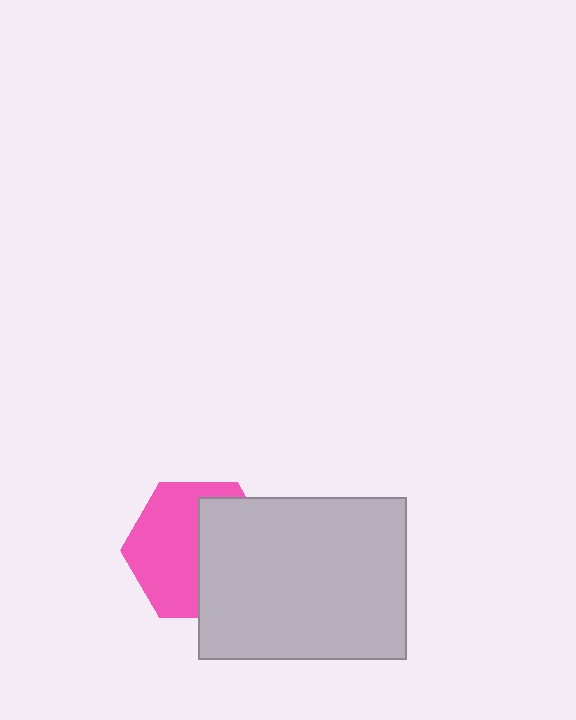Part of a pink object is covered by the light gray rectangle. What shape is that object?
It is a hexagon.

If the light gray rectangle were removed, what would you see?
You would see the complete pink hexagon.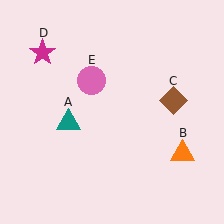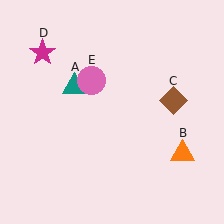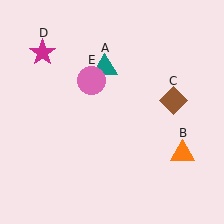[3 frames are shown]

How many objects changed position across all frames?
1 object changed position: teal triangle (object A).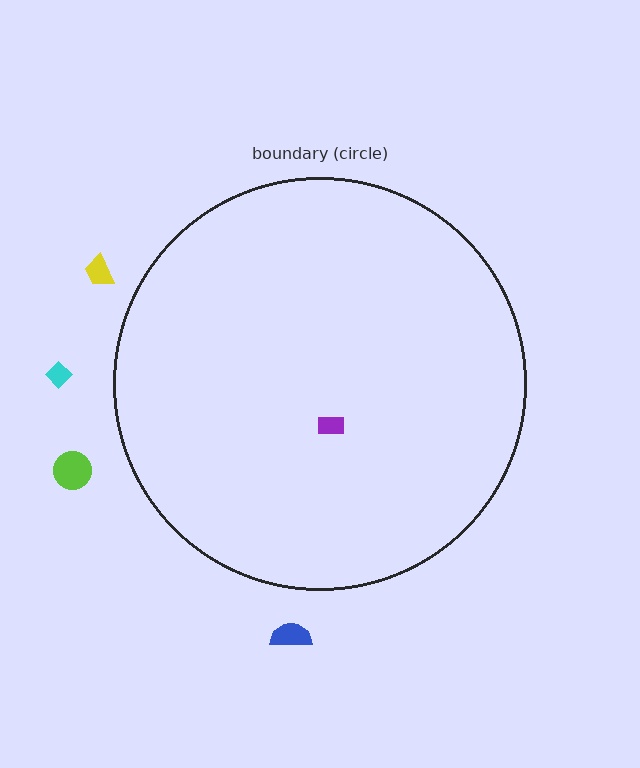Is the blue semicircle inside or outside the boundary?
Outside.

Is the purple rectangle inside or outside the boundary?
Inside.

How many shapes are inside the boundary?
1 inside, 4 outside.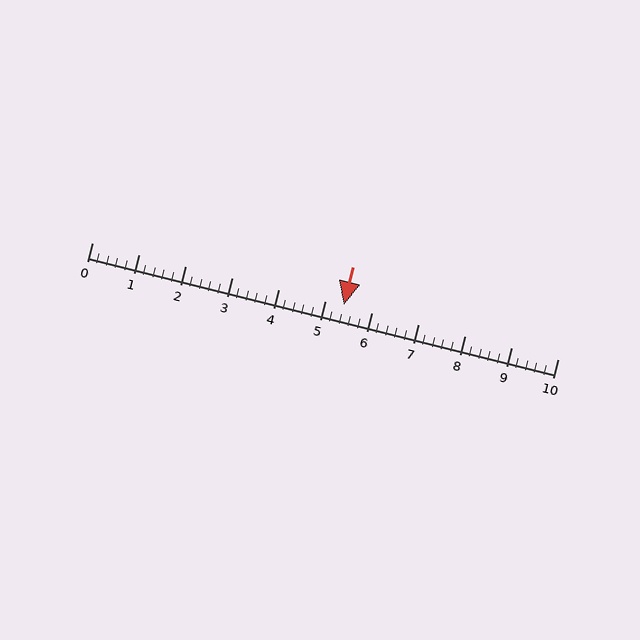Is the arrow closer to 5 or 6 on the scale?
The arrow is closer to 5.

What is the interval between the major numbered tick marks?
The major tick marks are spaced 1 units apart.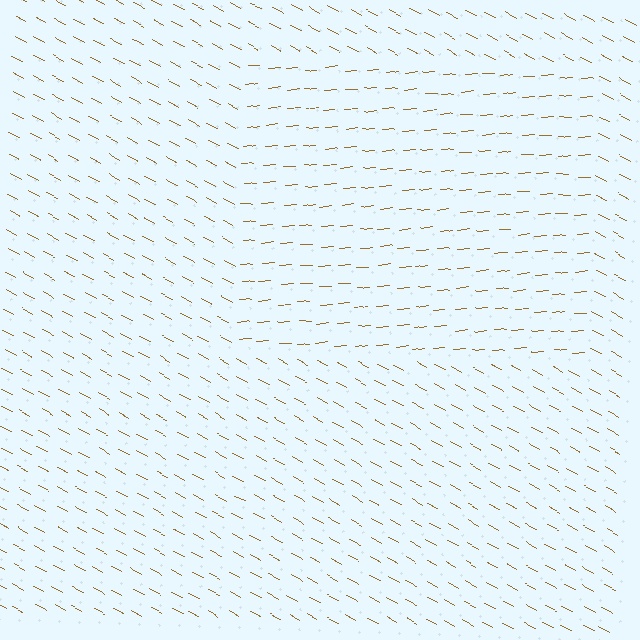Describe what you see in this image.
The image is filled with small brown line segments. A rectangle region in the image has lines oriented differently from the surrounding lines, creating a visible texture boundary.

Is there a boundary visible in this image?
Yes, there is a texture boundary formed by a change in line orientation.